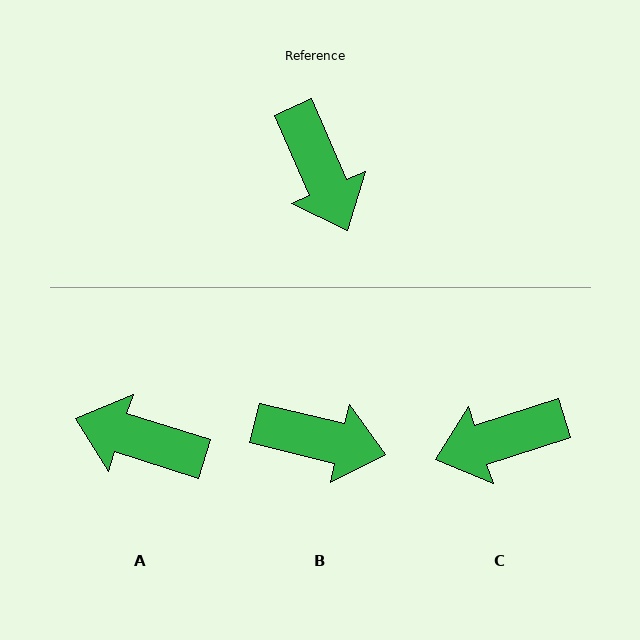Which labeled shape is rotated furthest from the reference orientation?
A, about 131 degrees away.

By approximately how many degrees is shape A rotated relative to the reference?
Approximately 131 degrees clockwise.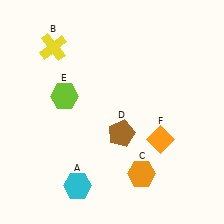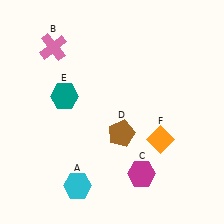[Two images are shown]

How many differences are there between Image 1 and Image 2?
There are 3 differences between the two images.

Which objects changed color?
B changed from yellow to pink. C changed from orange to magenta. E changed from lime to teal.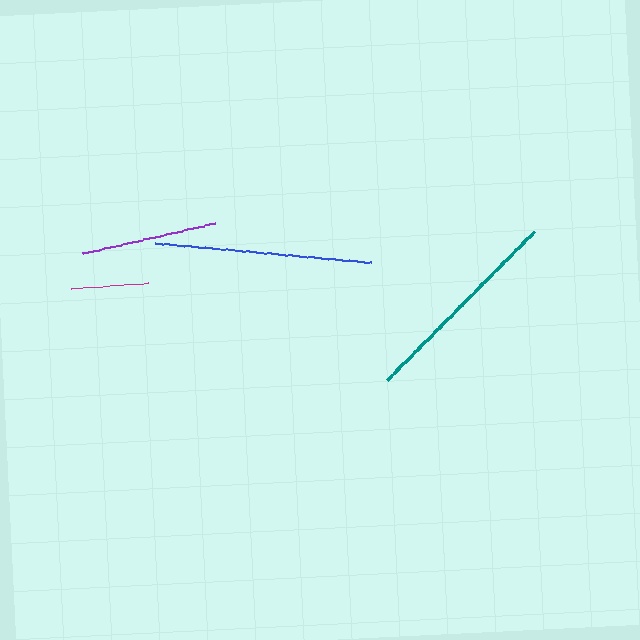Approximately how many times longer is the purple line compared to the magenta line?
The purple line is approximately 1.8 times the length of the magenta line.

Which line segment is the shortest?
The magenta line is the shortest at approximately 77 pixels.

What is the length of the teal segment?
The teal segment is approximately 210 pixels long.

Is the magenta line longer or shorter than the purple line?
The purple line is longer than the magenta line.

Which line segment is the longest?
The blue line is the longest at approximately 217 pixels.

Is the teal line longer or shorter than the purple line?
The teal line is longer than the purple line.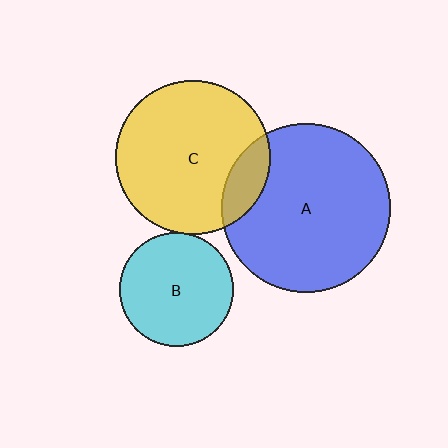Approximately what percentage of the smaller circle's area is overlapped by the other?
Approximately 15%.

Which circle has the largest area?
Circle A (blue).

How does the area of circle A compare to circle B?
Approximately 2.2 times.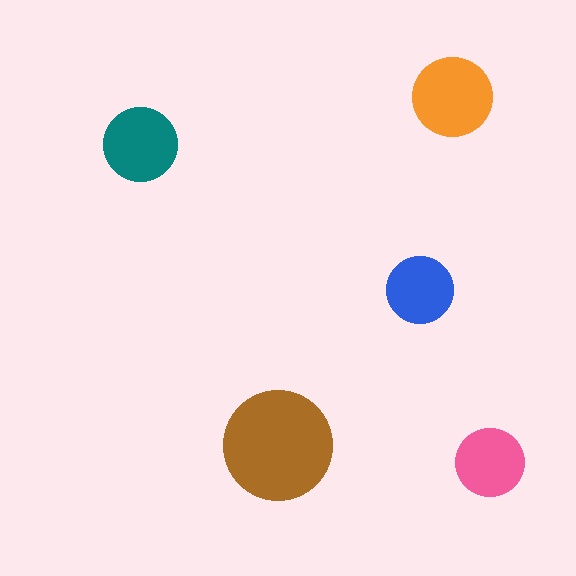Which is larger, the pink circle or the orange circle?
The orange one.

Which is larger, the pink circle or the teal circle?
The teal one.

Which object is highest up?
The orange circle is topmost.